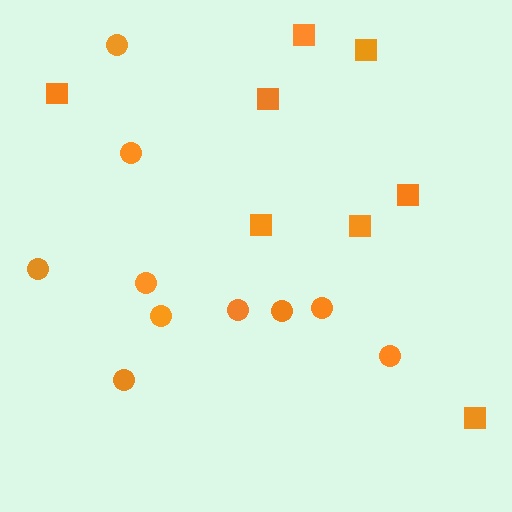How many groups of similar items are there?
There are 2 groups: one group of circles (10) and one group of squares (8).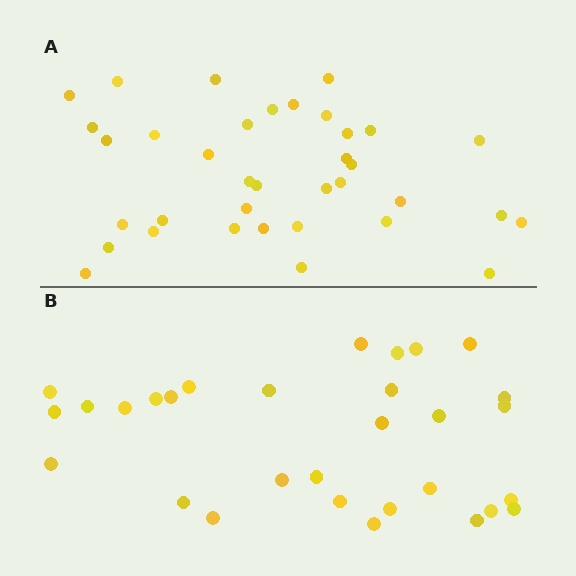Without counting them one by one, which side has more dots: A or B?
Region A (the top region) has more dots.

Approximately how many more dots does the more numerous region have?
Region A has about 6 more dots than region B.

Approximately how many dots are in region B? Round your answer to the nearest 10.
About 30 dots.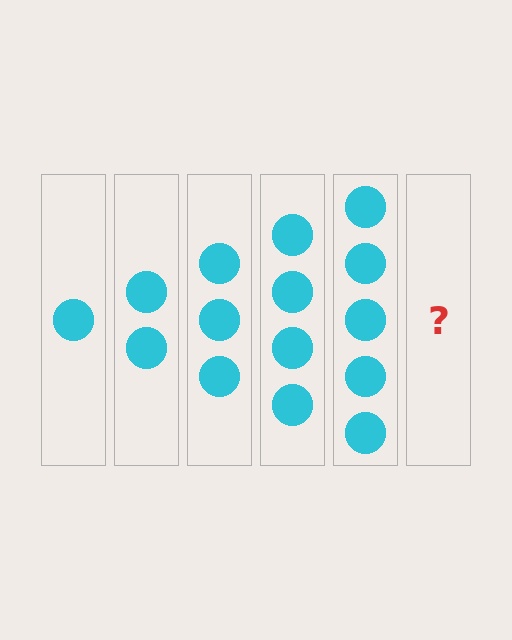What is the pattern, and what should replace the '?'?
The pattern is that each step adds one more circle. The '?' should be 6 circles.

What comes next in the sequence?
The next element should be 6 circles.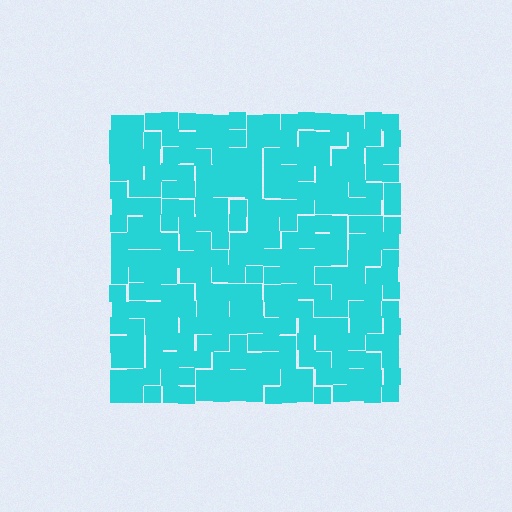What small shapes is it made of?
It is made of small squares.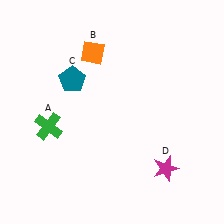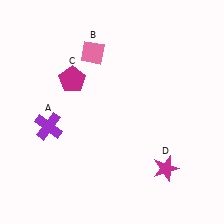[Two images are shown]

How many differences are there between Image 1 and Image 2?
There are 3 differences between the two images.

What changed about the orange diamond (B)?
In Image 1, B is orange. In Image 2, it changed to pink.